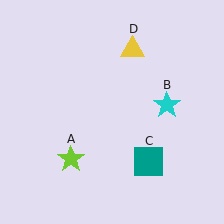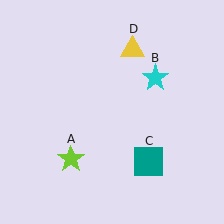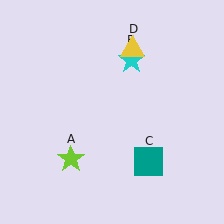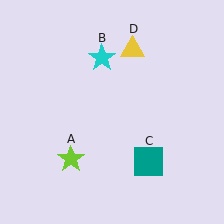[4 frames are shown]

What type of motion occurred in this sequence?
The cyan star (object B) rotated counterclockwise around the center of the scene.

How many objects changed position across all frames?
1 object changed position: cyan star (object B).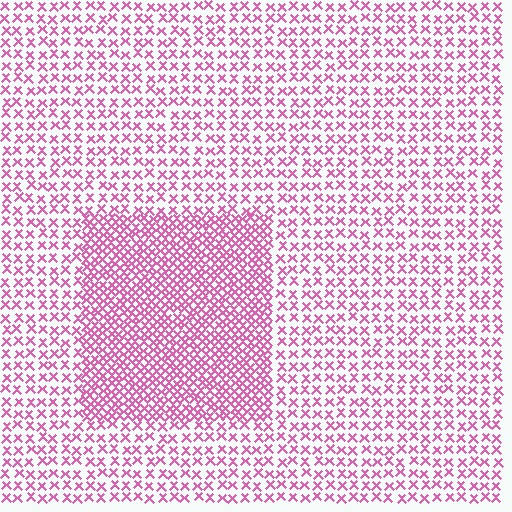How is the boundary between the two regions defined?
The boundary is defined by a change in element density (approximately 2.1x ratio). All elements are the same color, size, and shape.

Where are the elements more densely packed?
The elements are more densely packed inside the rectangle boundary.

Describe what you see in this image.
The image contains small pink elements arranged at two different densities. A rectangle-shaped region is visible where the elements are more densely packed than the surrounding area.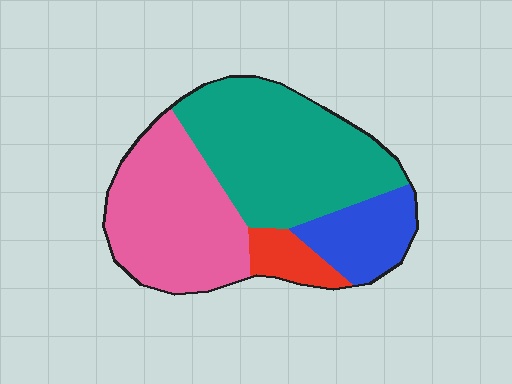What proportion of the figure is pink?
Pink covers 35% of the figure.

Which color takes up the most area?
Teal, at roughly 45%.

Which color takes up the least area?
Red, at roughly 5%.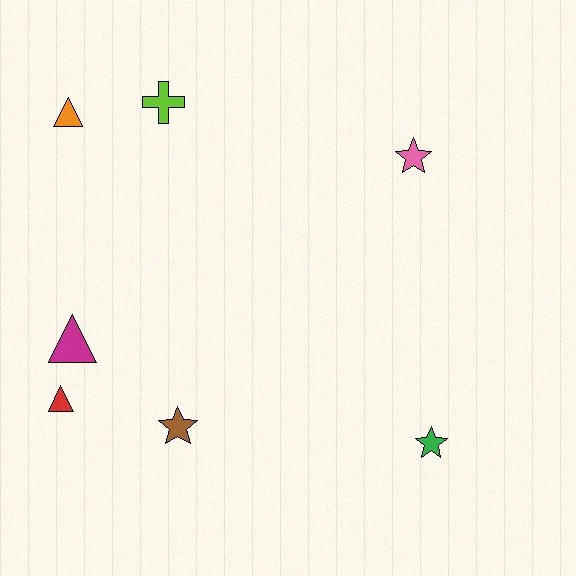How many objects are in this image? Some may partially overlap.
There are 7 objects.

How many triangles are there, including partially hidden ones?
There are 3 triangles.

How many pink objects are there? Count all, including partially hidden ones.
There is 1 pink object.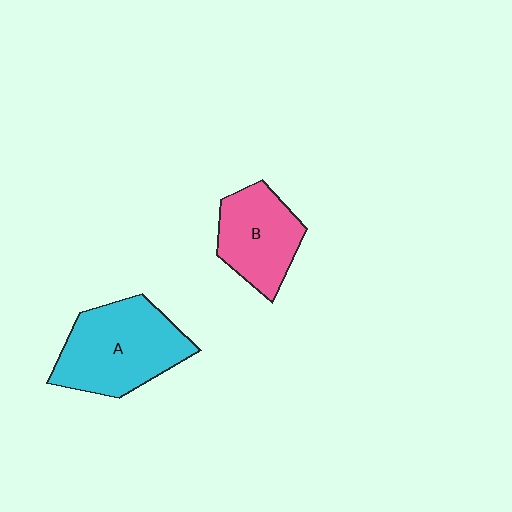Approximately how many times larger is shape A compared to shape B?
Approximately 1.4 times.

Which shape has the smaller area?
Shape B (pink).